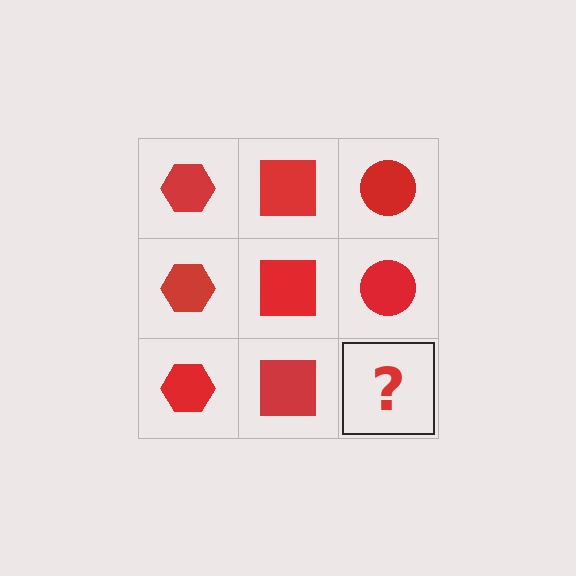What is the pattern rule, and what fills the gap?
The rule is that each column has a consistent shape. The gap should be filled with a red circle.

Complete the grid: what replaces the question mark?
The question mark should be replaced with a red circle.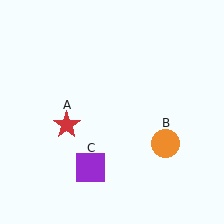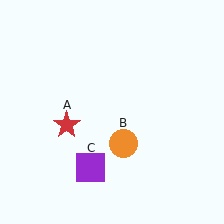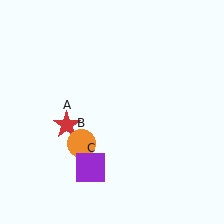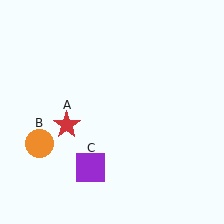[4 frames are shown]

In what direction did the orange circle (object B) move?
The orange circle (object B) moved left.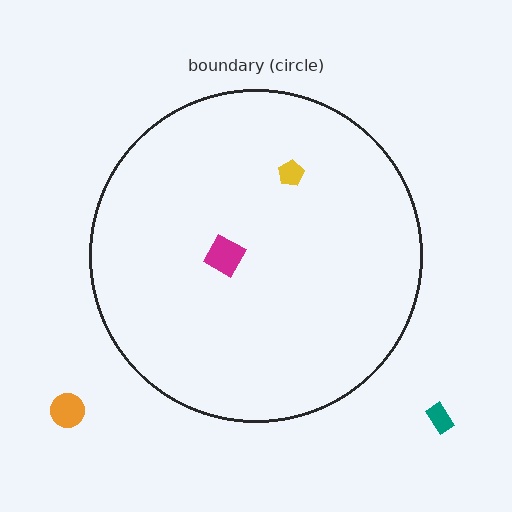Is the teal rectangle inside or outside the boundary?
Outside.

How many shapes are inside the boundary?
2 inside, 2 outside.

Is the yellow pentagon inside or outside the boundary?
Inside.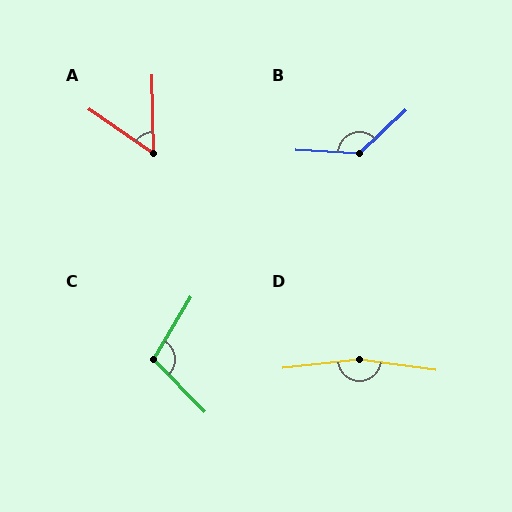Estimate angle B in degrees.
Approximately 134 degrees.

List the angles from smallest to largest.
A (54°), C (105°), B (134°), D (165°).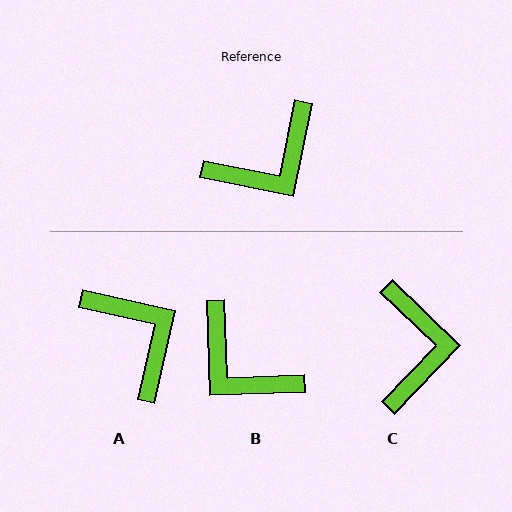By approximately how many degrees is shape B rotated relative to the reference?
Approximately 77 degrees clockwise.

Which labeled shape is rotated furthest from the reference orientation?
A, about 89 degrees away.